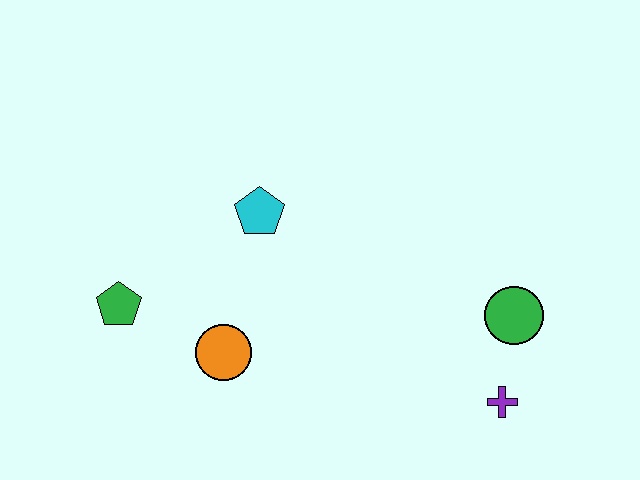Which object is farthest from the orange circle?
The green circle is farthest from the orange circle.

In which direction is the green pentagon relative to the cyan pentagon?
The green pentagon is to the left of the cyan pentagon.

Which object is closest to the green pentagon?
The orange circle is closest to the green pentagon.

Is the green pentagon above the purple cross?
Yes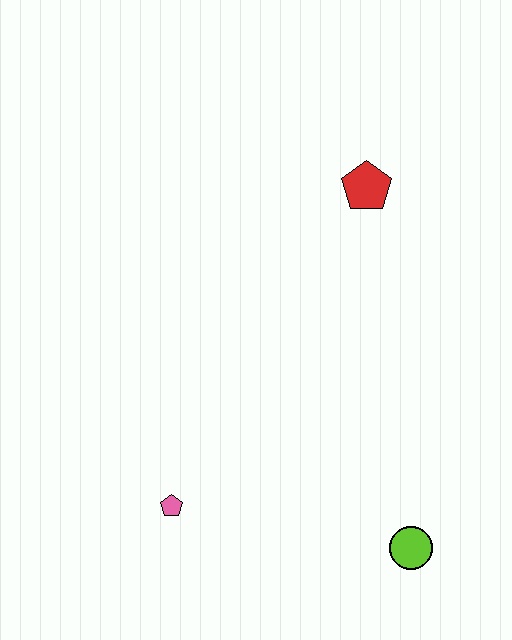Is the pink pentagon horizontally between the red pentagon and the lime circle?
No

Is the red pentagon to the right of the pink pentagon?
Yes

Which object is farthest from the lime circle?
The red pentagon is farthest from the lime circle.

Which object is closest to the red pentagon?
The lime circle is closest to the red pentagon.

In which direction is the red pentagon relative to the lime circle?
The red pentagon is above the lime circle.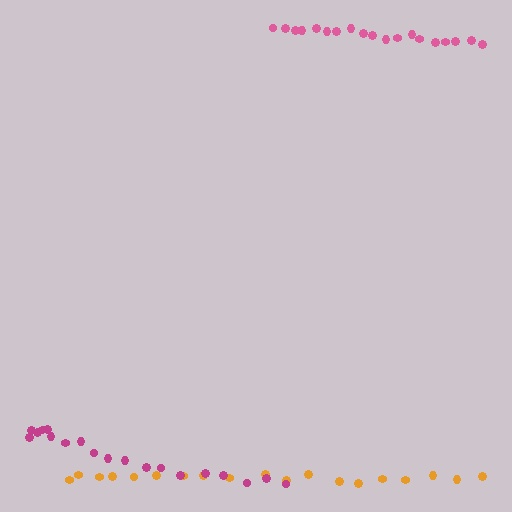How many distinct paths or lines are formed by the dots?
There are 3 distinct paths.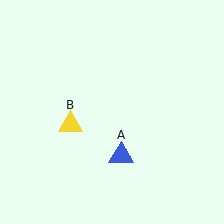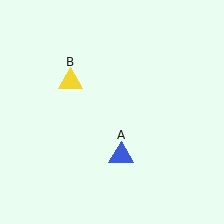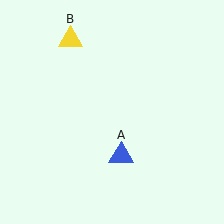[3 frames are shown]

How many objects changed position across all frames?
1 object changed position: yellow triangle (object B).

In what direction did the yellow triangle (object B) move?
The yellow triangle (object B) moved up.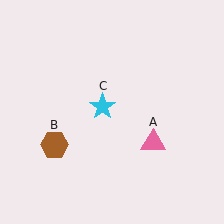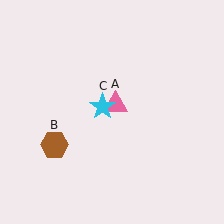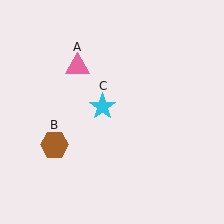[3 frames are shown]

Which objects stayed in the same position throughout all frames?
Brown hexagon (object B) and cyan star (object C) remained stationary.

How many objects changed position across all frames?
1 object changed position: pink triangle (object A).